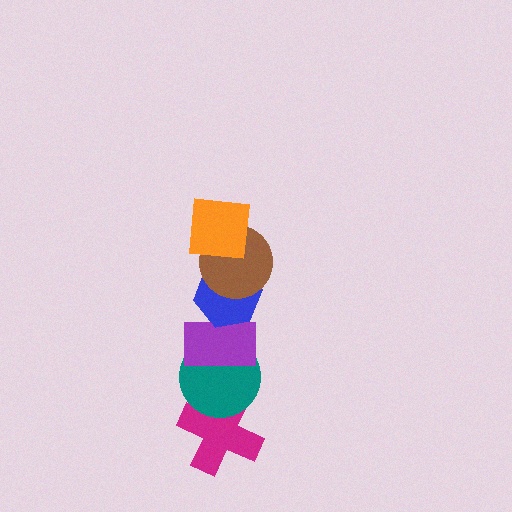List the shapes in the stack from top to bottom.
From top to bottom: the orange square, the brown circle, the blue hexagon, the purple rectangle, the teal circle, the magenta cross.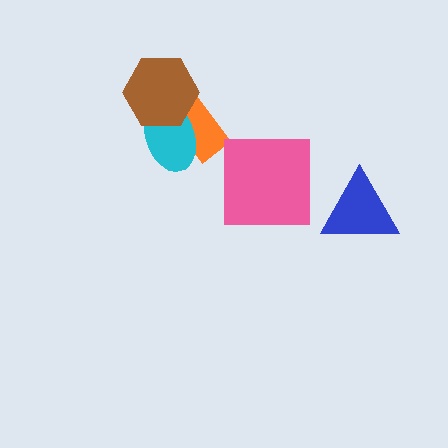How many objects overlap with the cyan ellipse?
2 objects overlap with the cyan ellipse.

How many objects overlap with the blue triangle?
0 objects overlap with the blue triangle.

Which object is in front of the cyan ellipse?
The brown hexagon is in front of the cyan ellipse.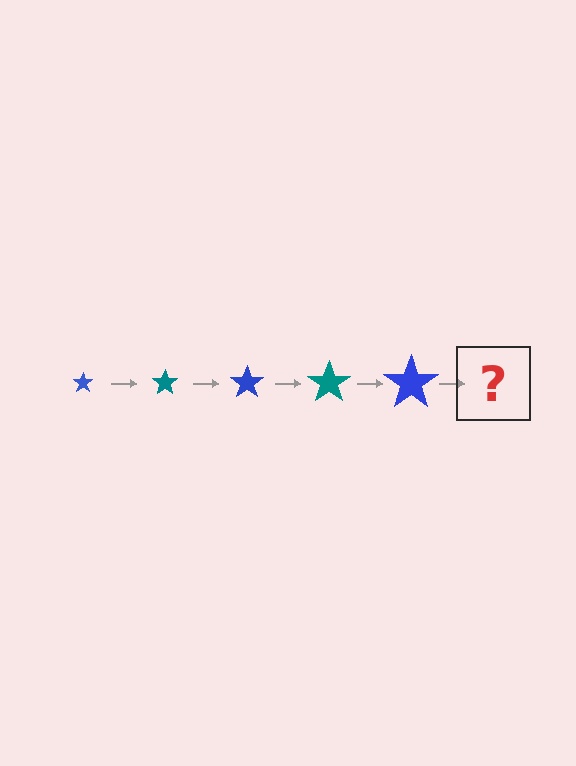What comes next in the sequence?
The next element should be a teal star, larger than the previous one.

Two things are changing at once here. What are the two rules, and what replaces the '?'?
The two rules are that the star grows larger each step and the color cycles through blue and teal. The '?' should be a teal star, larger than the previous one.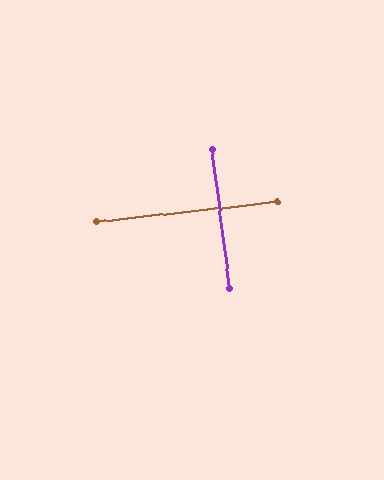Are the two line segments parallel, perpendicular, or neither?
Perpendicular — they meet at approximately 89°.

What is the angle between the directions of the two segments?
Approximately 89 degrees.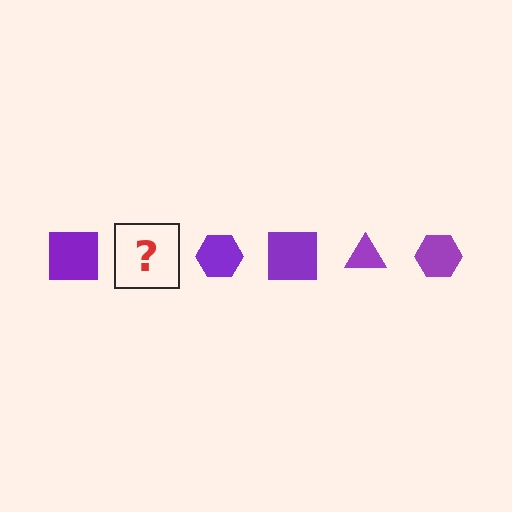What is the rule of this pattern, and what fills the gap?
The rule is that the pattern cycles through square, triangle, hexagon shapes in purple. The gap should be filled with a purple triangle.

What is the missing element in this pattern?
The missing element is a purple triangle.